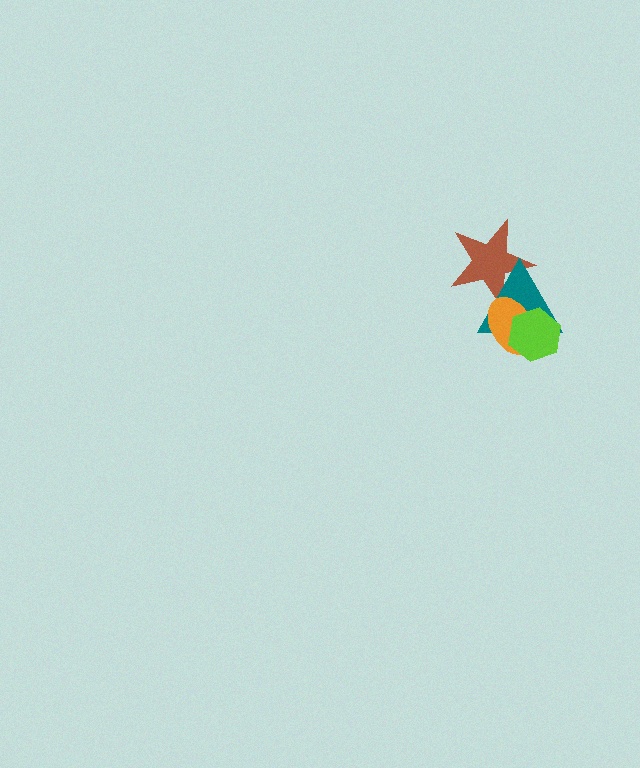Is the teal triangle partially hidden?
Yes, it is partially covered by another shape.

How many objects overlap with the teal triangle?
3 objects overlap with the teal triangle.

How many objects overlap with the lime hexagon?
2 objects overlap with the lime hexagon.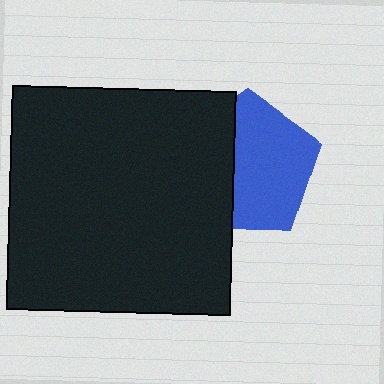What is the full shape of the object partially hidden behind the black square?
The partially hidden object is a blue pentagon.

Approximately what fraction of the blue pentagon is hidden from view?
Roughly 39% of the blue pentagon is hidden behind the black square.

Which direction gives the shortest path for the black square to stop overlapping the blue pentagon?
Moving left gives the shortest separation.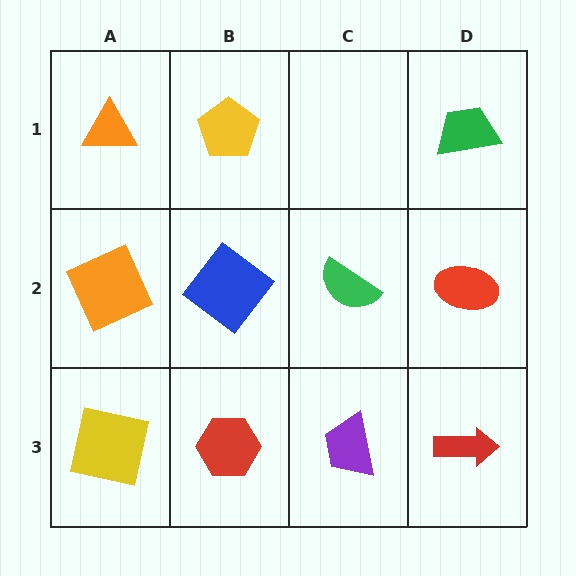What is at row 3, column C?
A purple trapezoid.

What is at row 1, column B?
A yellow pentagon.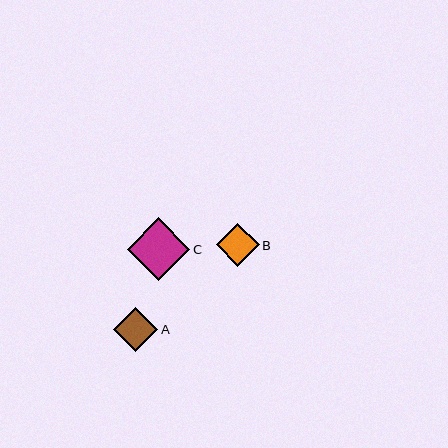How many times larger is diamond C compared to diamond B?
Diamond C is approximately 1.5 times the size of diamond B.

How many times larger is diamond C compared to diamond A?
Diamond C is approximately 1.4 times the size of diamond A.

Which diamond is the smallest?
Diamond B is the smallest with a size of approximately 43 pixels.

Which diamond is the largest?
Diamond C is the largest with a size of approximately 63 pixels.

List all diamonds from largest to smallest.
From largest to smallest: C, A, B.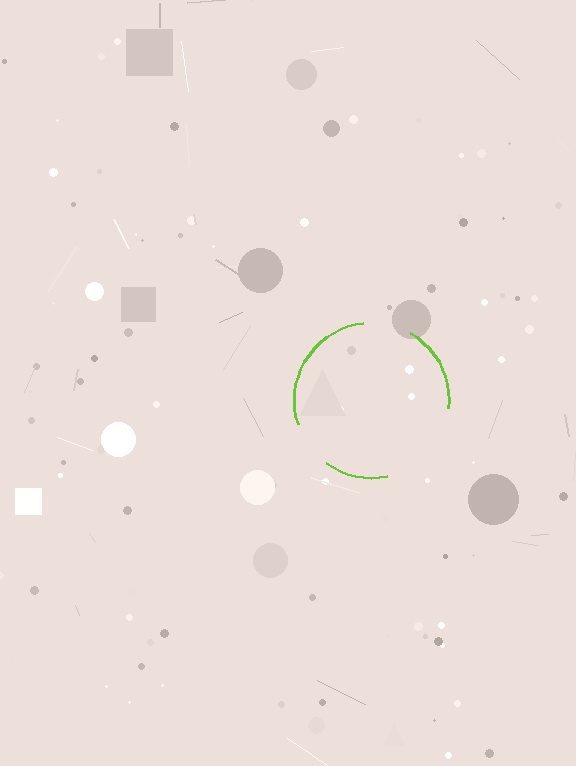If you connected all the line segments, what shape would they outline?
They would outline a circle.